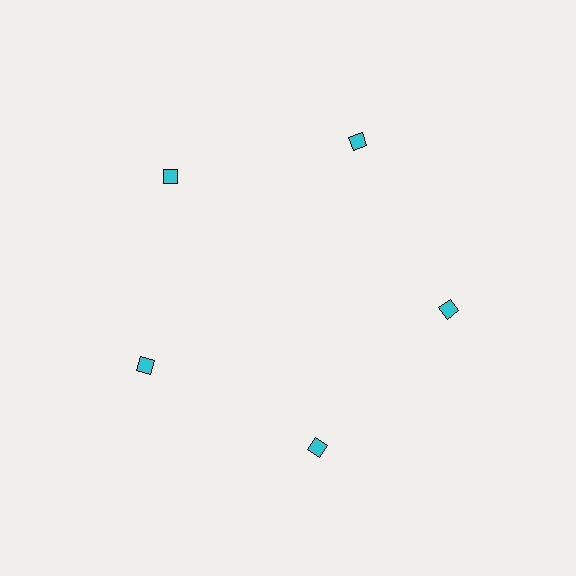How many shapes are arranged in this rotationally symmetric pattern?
There are 5 shapes, arranged in 5 groups of 1.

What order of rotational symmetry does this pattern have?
This pattern has 5-fold rotational symmetry.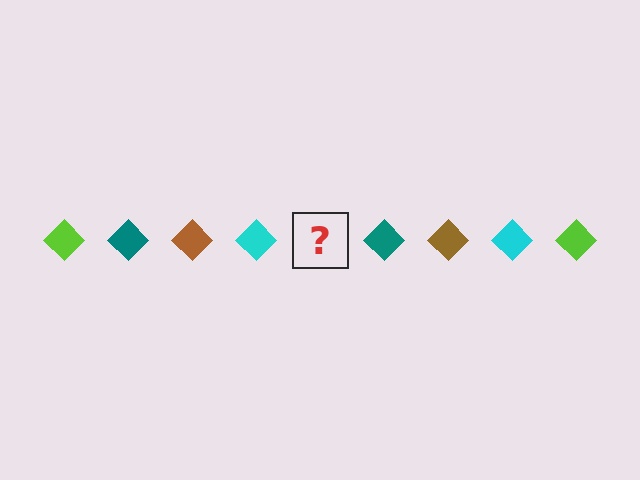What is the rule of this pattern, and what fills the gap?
The rule is that the pattern cycles through lime, teal, brown, cyan diamonds. The gap should be filled with a lime diamond.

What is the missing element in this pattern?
The missing element is a lime diamond.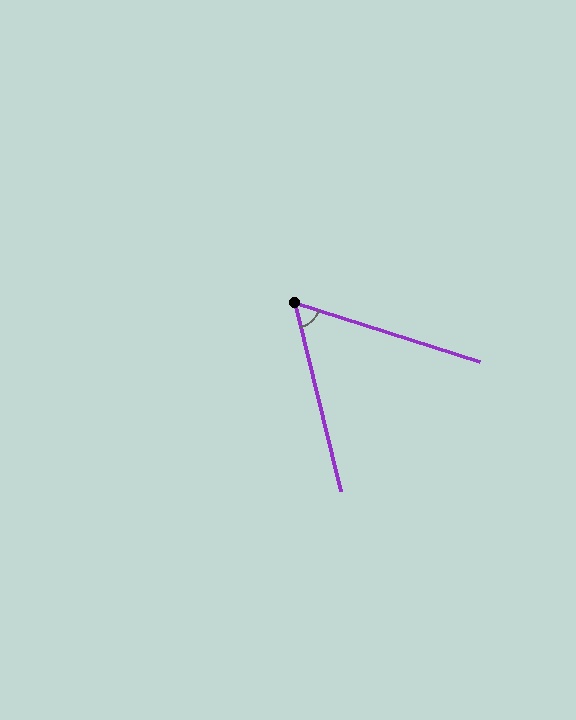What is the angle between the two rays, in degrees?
Approximately 58 degrees.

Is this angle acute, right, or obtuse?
It is acute.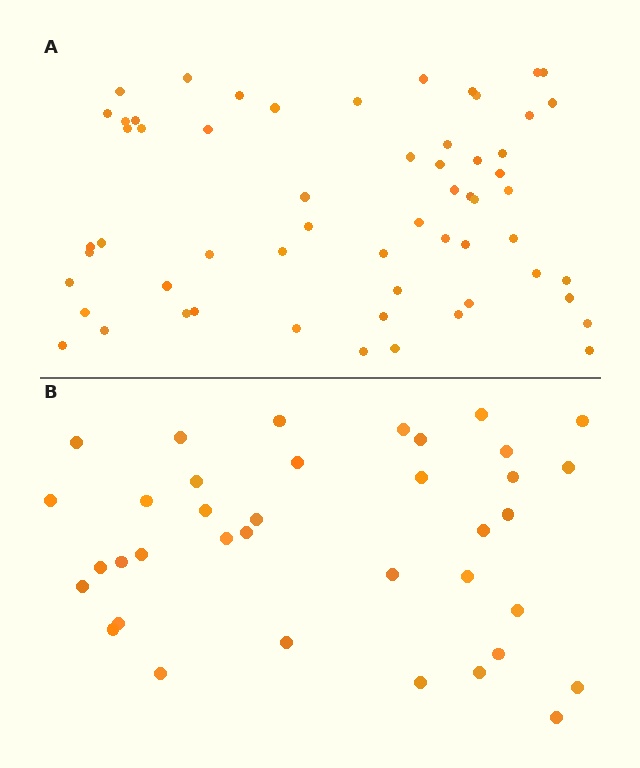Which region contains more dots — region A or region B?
Region A (the top region) has more dots.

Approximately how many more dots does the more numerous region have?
Region A has approximately 20 more dots than region B.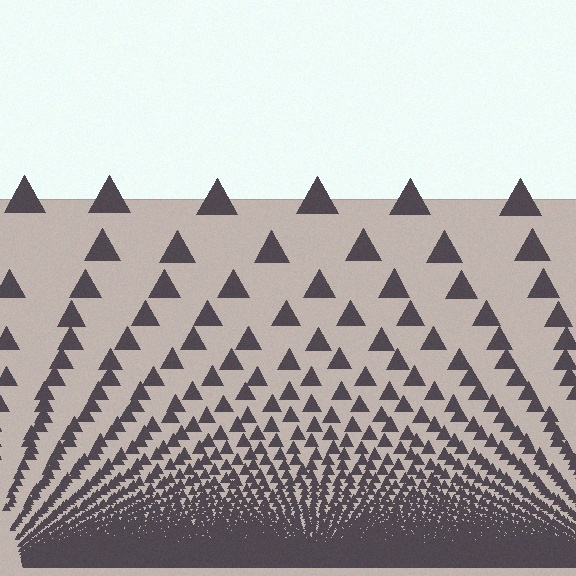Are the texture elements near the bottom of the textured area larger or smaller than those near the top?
Smaller. The gradient is inverted — elements near the bottom are smaller and denser.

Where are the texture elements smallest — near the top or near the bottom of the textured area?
Near the bottom.